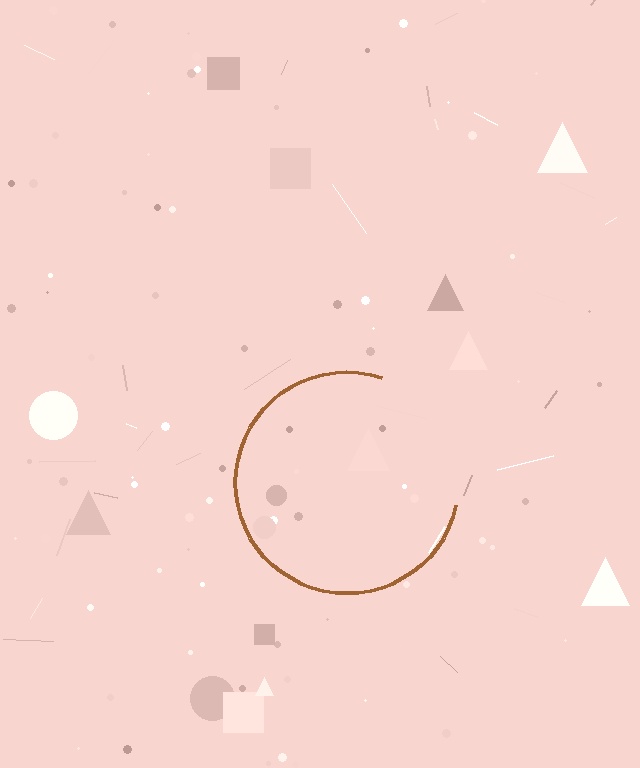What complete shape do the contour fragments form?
The contour fragments form a circle.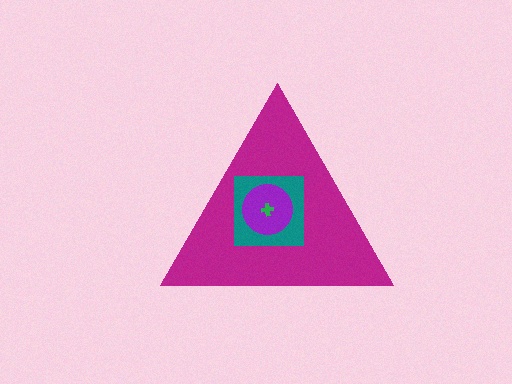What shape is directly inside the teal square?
The purple circle.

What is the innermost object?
The green cross.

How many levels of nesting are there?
4.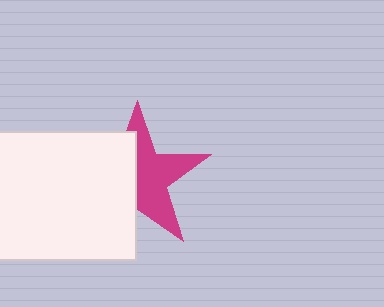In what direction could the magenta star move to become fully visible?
The magenta star could move right. That would shift it out from behind the white rectangle entirely.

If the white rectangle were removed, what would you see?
You would see the complete magenta star.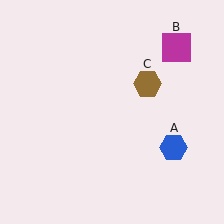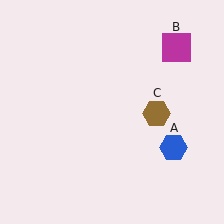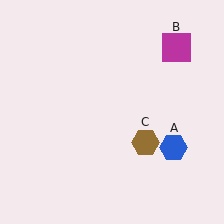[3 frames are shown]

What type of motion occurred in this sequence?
The brown hexagon (object C) rotated clockwise around the center of the scene.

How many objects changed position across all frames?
1 object changed position: brown hexagon (object C).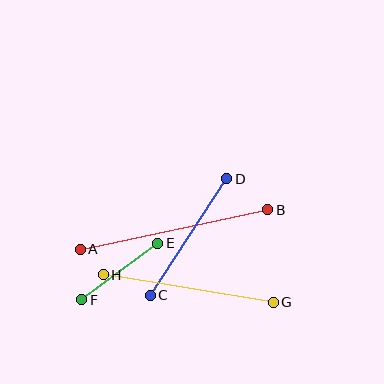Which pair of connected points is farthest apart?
Points A and B are farthest apart.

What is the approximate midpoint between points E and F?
The midpoint is at approximately (120, 272) pixels.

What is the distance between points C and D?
The distance is approximately 139 pixels.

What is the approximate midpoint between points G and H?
The midpoint is at approximately (188, 289) pixels.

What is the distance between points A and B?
The distance is approximately 191 pixels.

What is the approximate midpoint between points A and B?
The midpoint is at approximately (174, 229) pixels.